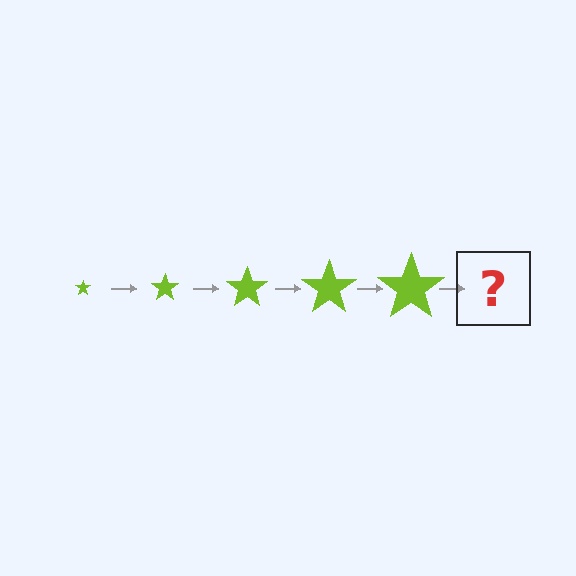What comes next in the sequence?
The next element should be a lime star, larger than the previous one.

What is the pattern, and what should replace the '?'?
The pattern is that the star gets progressively larger each step. The '?' should be a lime star, larger than the previous one.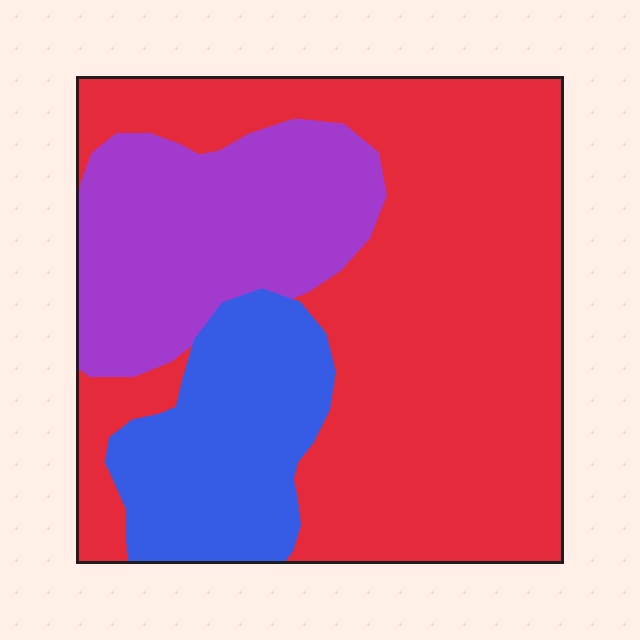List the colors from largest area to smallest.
From largest to smallest: red, purple, blue.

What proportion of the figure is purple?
Purple takes up about one quarter (1/4) of the figure.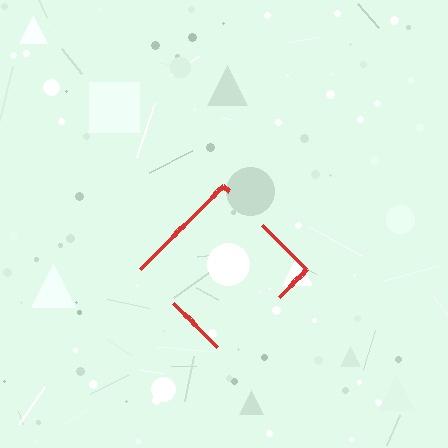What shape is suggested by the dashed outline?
The dashed outline suggests a diamond.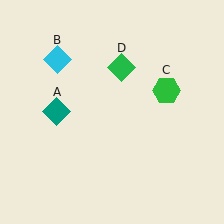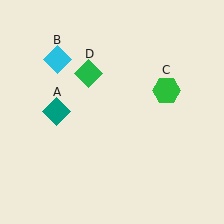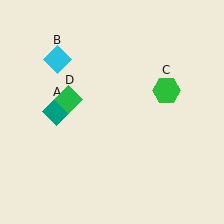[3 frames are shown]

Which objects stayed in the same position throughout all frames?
Teal diamond (object A) and cyan diamond (object B) and green hexagon (object C) remained stationary.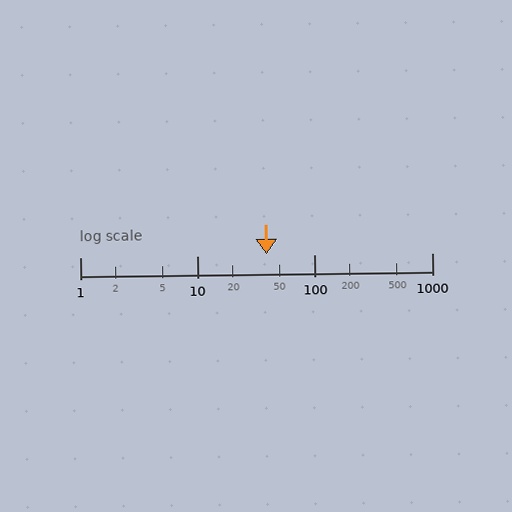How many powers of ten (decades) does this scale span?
The scale spans 3 decades, from 1 to 1000.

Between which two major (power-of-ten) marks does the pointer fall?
The pointer is between 10 and 100.